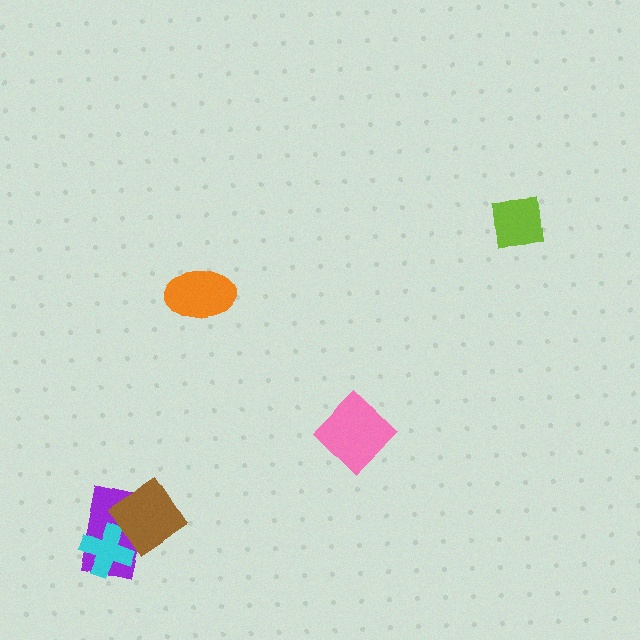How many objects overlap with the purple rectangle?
2 objects overlap with the purple rectangle.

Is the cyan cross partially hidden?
Yes, it is partially covered by another shape.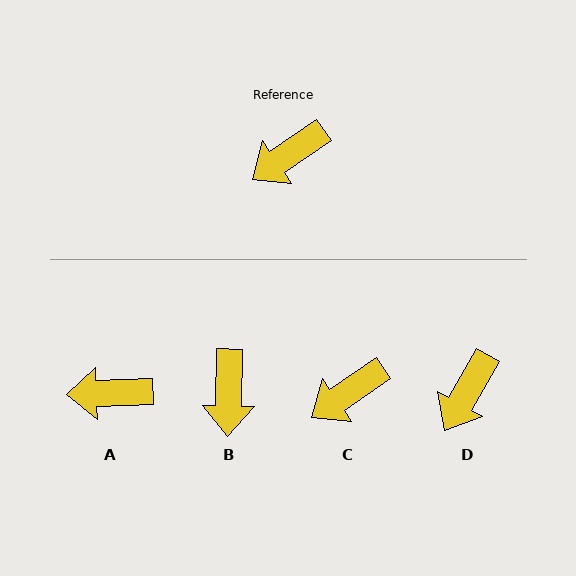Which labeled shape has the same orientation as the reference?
C.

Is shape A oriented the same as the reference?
No, it is off by about 32 degrees.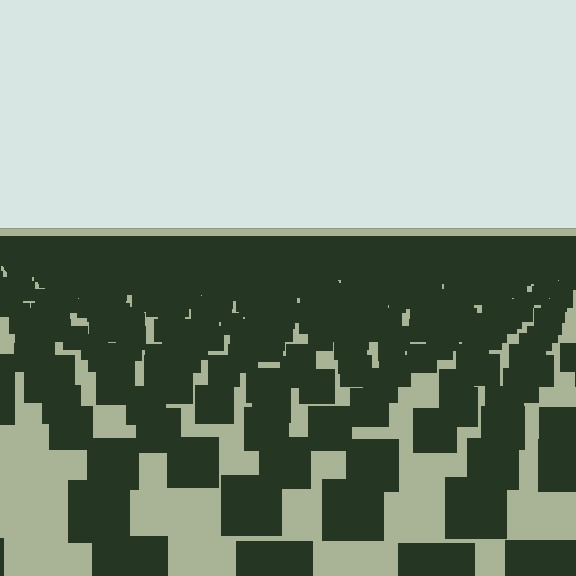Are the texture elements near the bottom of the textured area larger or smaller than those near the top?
Larger. Near the bottom, elements are closer to the viewer and appear at a bigger on-screen size.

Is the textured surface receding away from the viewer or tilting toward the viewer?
The surface is receding away from the viewer. Texture elements get smaller and denser toward the top.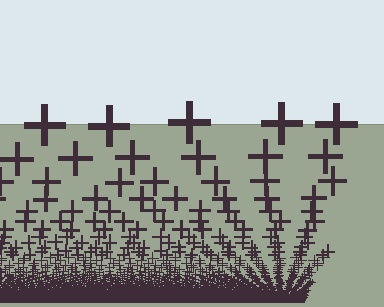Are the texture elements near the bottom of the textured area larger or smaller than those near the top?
Smaller. The gradient is inverted — elements near the bottom are smaller and denser.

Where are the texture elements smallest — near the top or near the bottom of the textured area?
Near the bottom.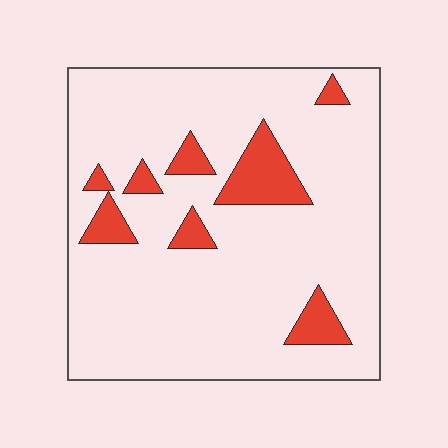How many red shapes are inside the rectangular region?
8.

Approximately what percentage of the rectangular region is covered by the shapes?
Approximately 15%.